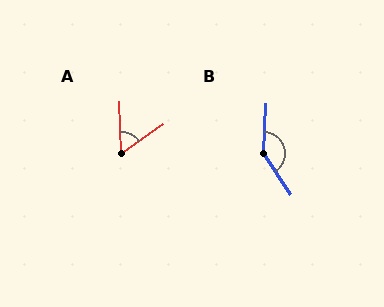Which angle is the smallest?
A, at approximately 57 degrees.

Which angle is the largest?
B, at approximately 144 degrees.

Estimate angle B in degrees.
Approximately 144 degrees.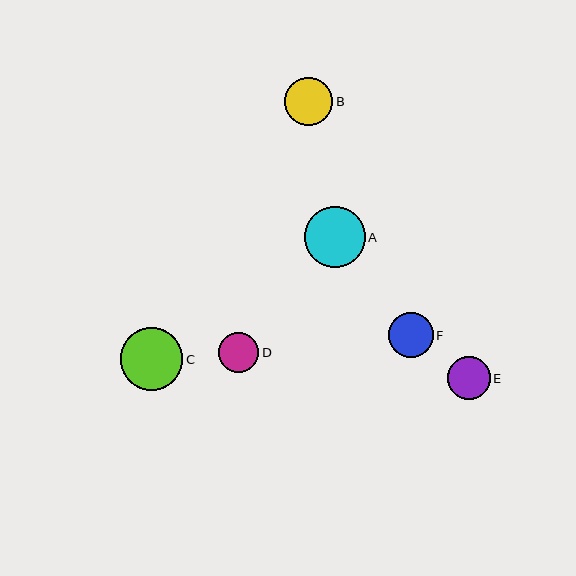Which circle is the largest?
Circle C is the largest with a size of approximately 62 pixels.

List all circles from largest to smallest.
From largest to smallest: C, A, B, F, E, D.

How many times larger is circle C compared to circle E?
Circle C is approximately 1.5 times the size of circle E.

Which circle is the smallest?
Circle D is the smallest with a size of approximately 40 pixels.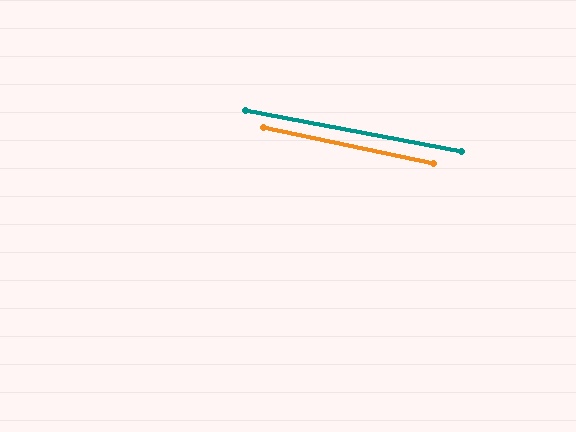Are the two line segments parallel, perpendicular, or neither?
Parallel — their directions differ by only 1.3°.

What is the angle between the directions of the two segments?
Approximately 1 degree.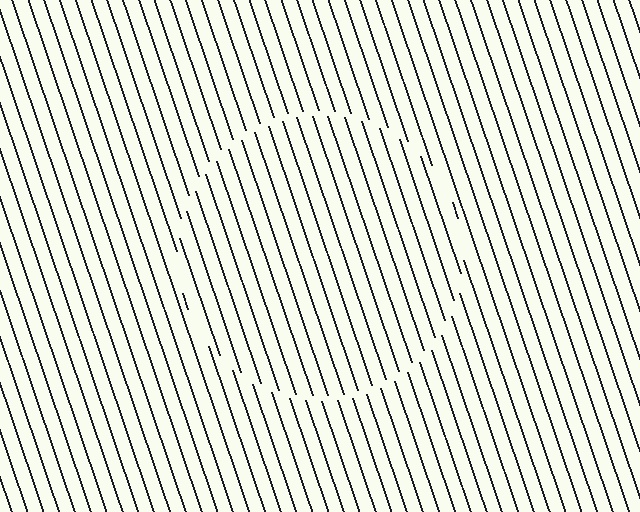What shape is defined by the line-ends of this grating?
An illusory circle. The interior of the shape contains the same grating, shifted by half a period — the contour is defined by the phase discontinuity where line-ends from the inner and outer gratings abut.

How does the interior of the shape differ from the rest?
The interior of the shape contains the same grating, shifted by half a period — the contour is defined by the phase discontinuity where line-ends from the inner and outer gratings abut.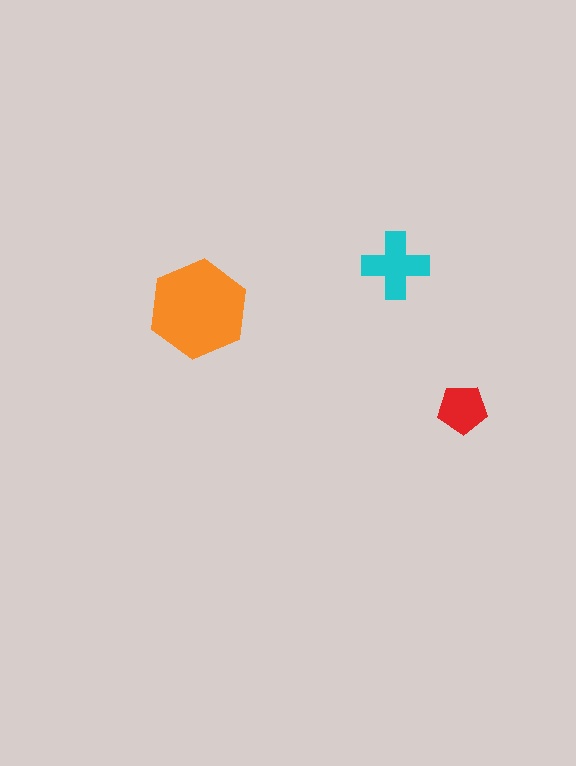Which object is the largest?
The orange hexagon.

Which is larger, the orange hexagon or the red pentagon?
The orange hexagon.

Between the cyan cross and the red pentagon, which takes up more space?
The cyan cross.